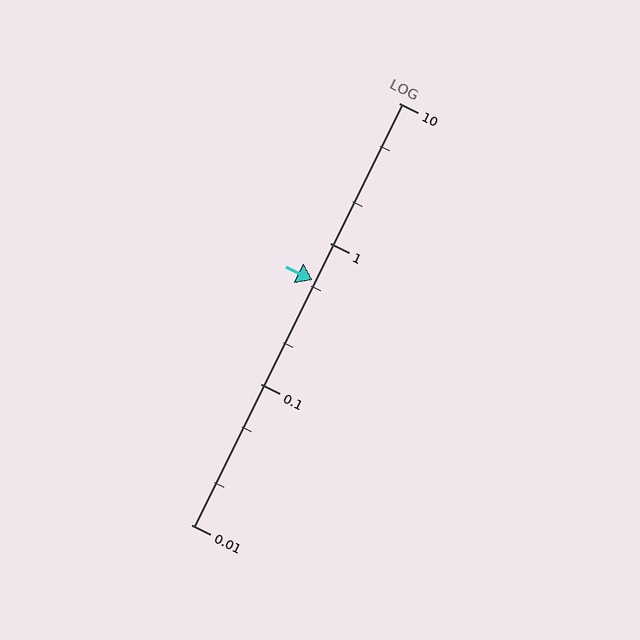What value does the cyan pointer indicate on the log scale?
The pointer indicates approximately 0.55.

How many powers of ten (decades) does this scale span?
The scale spans 3 decades, from 0.01 to 10.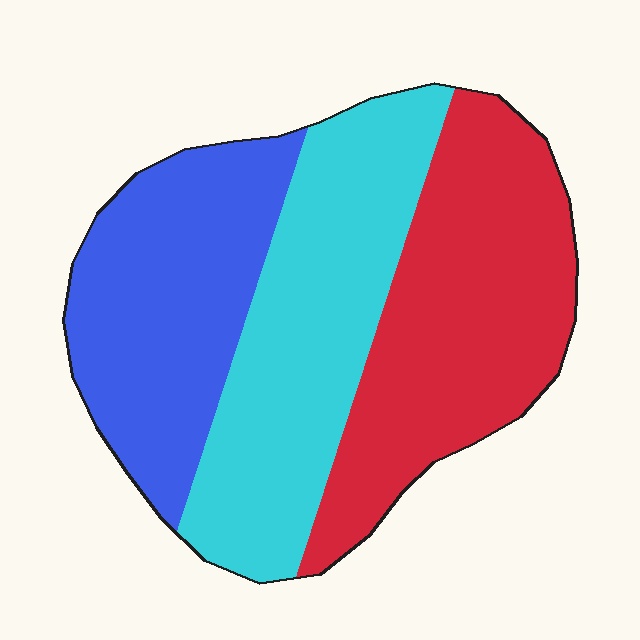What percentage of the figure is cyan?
Cyan covers about 35% of the figure.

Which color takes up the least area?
Blue, at roughly 30%.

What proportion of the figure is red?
Red covers 36% of the figure.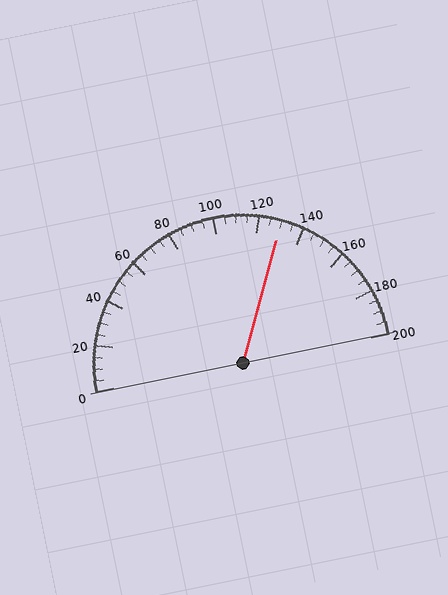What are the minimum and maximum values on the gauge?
The gauge ranges from 0 to 200.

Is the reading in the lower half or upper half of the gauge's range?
The reading is in the upper half of the range (0 to 200).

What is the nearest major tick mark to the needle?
The nearest major tick mark is 120.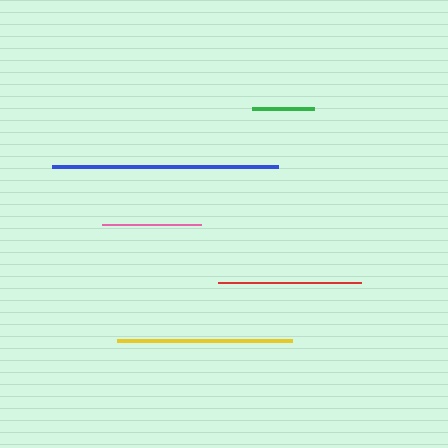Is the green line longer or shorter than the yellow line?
The yellow line is longer than the green line.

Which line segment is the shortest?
The green line is the shortest at approximately 62 pixels.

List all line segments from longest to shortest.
From longest to shortest: blue, yellow, red, pink, green.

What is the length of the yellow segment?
The yellow segment is approximately 175 pixels long.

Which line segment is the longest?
The blue line is the longest at approximately 226 pixels.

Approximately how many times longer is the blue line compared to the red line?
The blue line is approximately 1.6 times the length of the red line.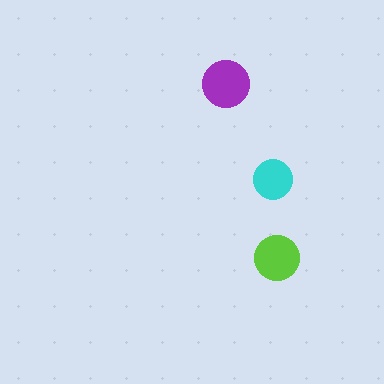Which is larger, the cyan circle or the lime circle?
The lime one.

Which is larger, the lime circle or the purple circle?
The purple one.